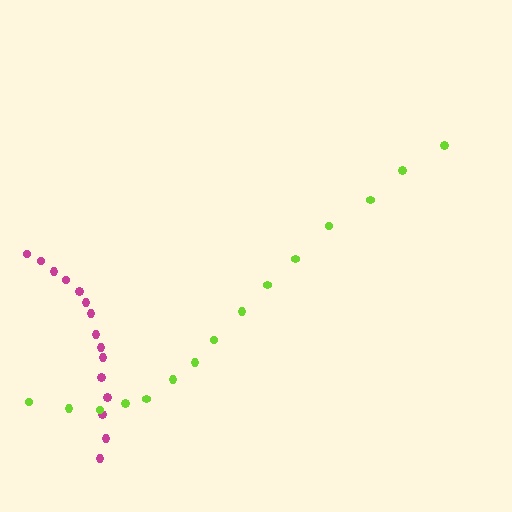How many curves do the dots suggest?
There are 2 distinct paths.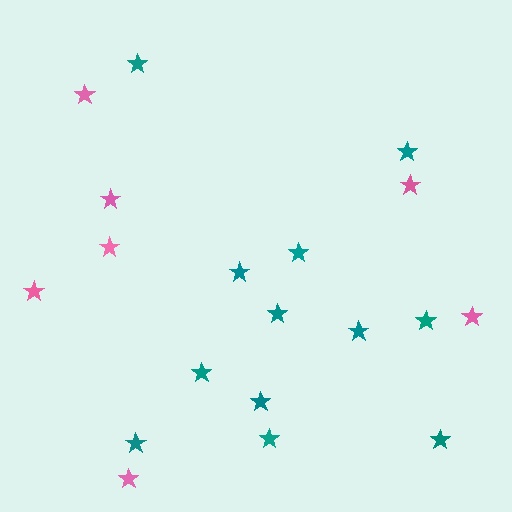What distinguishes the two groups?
There are 2 groups: one group of teal stars (12) and one group of pink stars (7).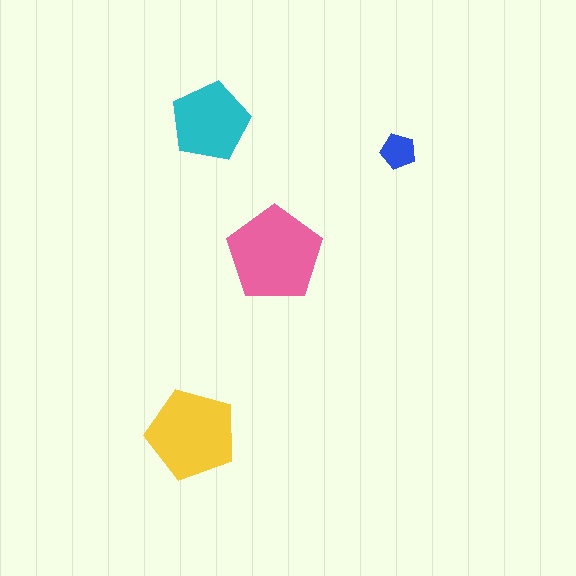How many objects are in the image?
There are 4 objects in the image.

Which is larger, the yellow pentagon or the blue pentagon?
The yellow one.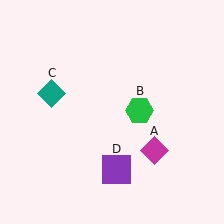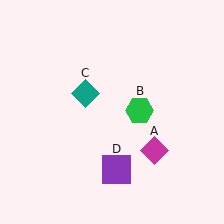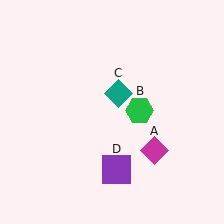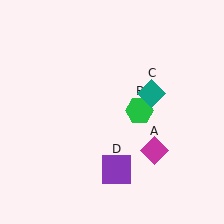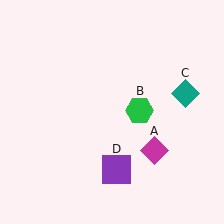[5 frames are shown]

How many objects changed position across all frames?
1 object changed position: teal diamond (object C).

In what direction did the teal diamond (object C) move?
The teal diamond (object C) moved right.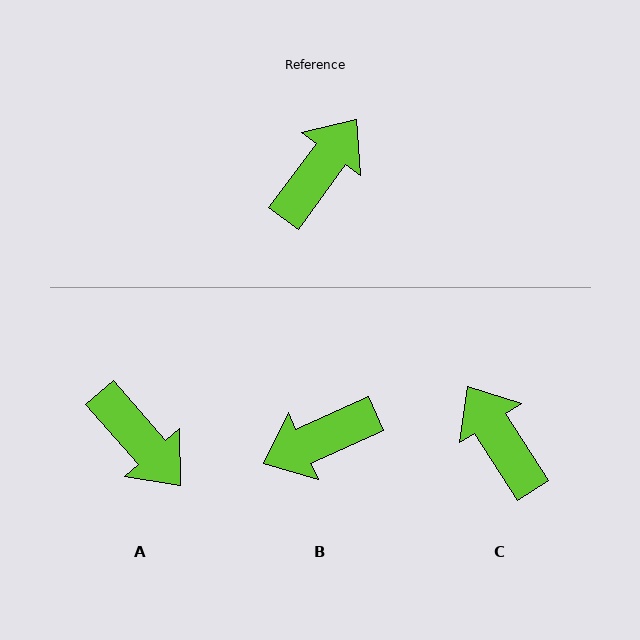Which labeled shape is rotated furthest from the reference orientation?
B, about 151 degrees away.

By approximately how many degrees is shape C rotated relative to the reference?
Approximately 69 degrees counter-clockwise.